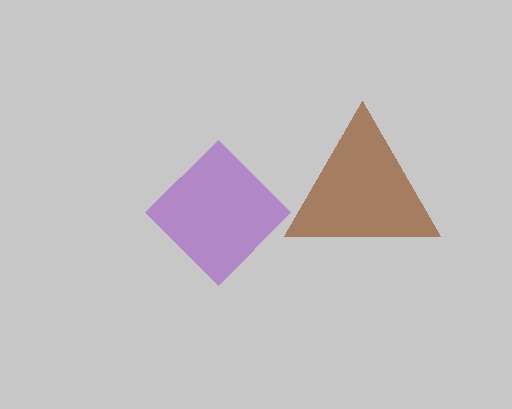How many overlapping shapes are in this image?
There are 2 overlapping shapes in the image.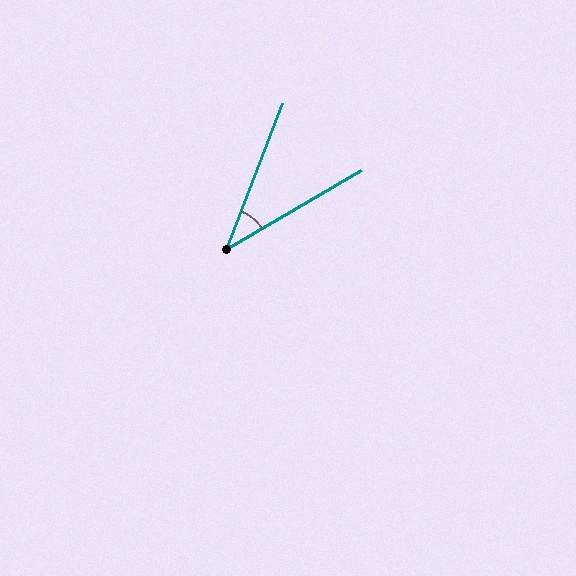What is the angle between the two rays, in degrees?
Approximately 39 degrees.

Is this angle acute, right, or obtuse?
It is acute.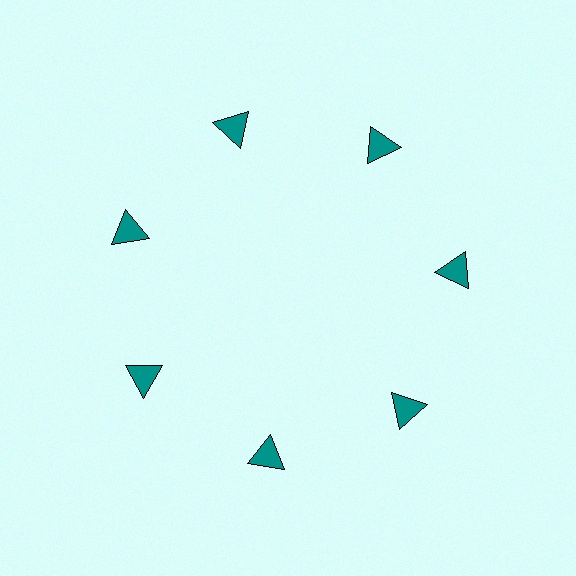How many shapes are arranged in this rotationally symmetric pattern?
There are 7 shapes, arranged in 7 groups of 1.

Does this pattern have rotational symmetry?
Yes, this pattern has 7-fold rotational symmetry. It looks the same after rotating 51 degrees around the center.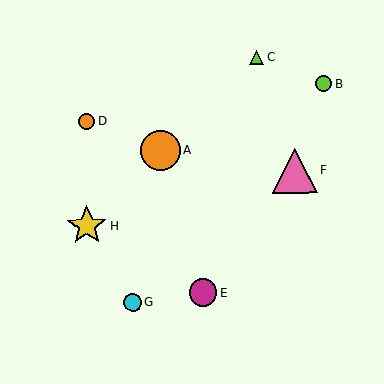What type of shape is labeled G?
Shape G is a cyan circle.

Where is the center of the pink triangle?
The center of the pink triangle is at (295, 171).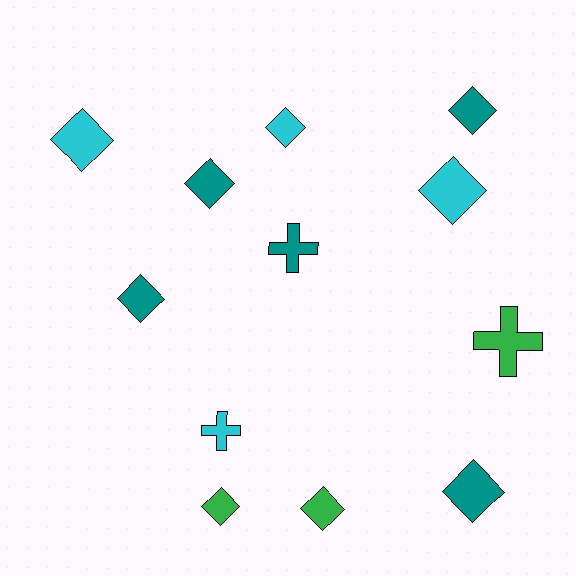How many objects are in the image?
There are 12 objects.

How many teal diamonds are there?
There are 4 teal diamonds.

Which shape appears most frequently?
Diamond, with 9 objects.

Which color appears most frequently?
Teal, with 5 objects.